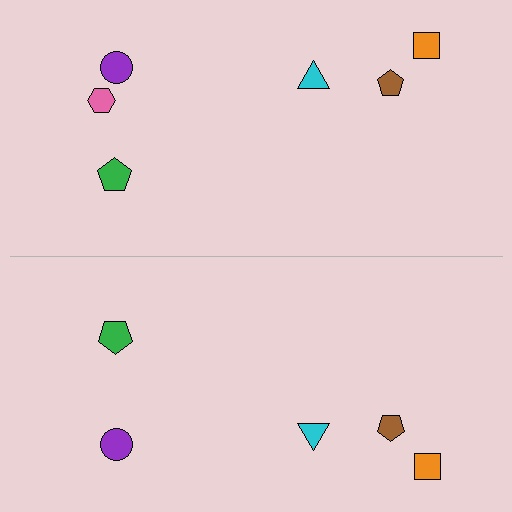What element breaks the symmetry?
A pink hexagon is missing from the bottom side.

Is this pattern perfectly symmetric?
No, the pattern is not perfectly symmetric. A pink hexagon is missing from the bottom side.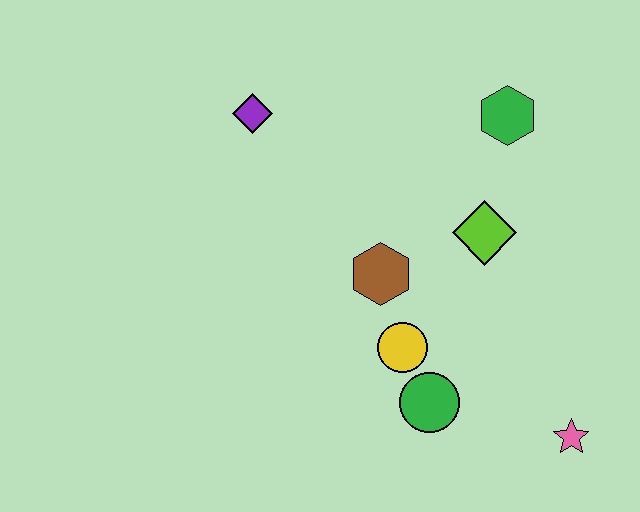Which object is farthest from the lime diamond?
The purple diamond is farthest from the lime diamond.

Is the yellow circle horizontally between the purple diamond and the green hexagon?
Yes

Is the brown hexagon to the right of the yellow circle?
No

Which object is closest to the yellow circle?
The green circle is closest to the yellow circle.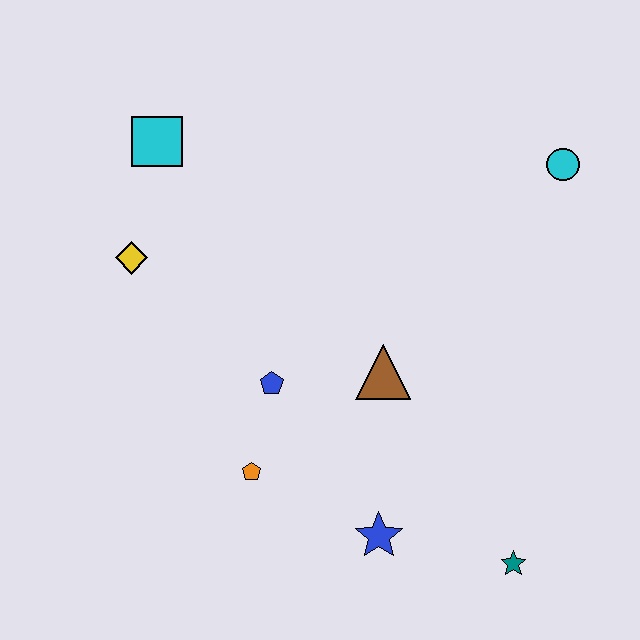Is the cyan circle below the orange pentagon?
No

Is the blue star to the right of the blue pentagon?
Yes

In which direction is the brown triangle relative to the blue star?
The brown triangle is above the blue star.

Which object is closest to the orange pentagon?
The blue pentagon is closest to the orange pentagon.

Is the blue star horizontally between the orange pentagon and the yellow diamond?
No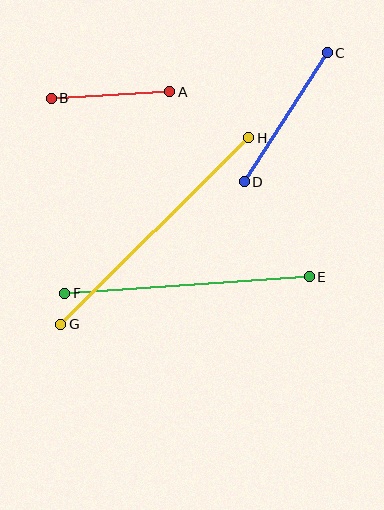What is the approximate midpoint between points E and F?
The midpoint is at approximately (187, 285) pixels.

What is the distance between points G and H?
The distance is approximately 265 pixels.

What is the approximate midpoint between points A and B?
The midpoint is at approximately (110, 95) pixels.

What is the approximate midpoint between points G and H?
The midpoint is at approximately (155, 231) pixels.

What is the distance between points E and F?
The distance is approximately 245 pixels.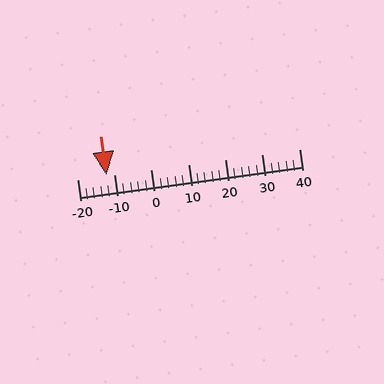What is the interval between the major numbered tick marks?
The major tick marks are spaced 10 units apart.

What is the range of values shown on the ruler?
The ruler shows values from -20 to 40.